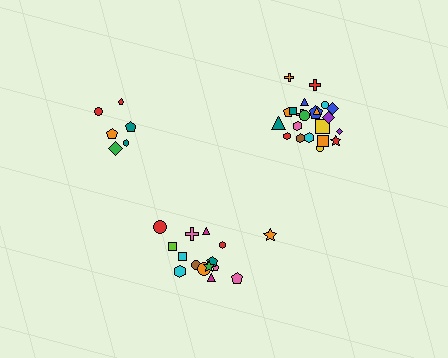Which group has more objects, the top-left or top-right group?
The top-right group.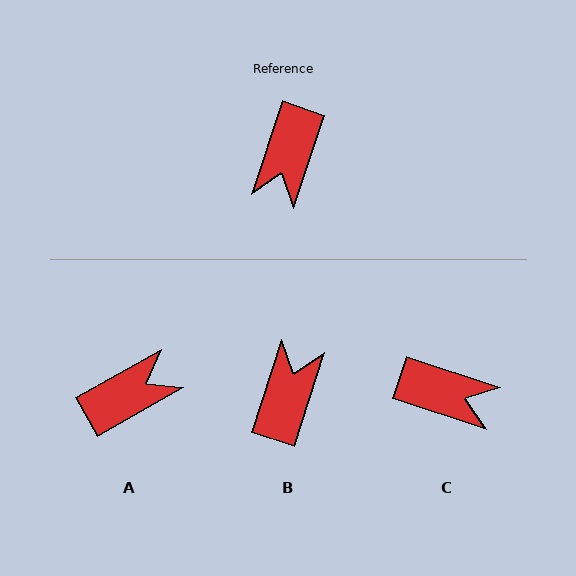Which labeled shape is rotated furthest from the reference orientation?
B, about 179 degrees away.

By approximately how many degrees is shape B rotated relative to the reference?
Approximately 179 degrees clockwise.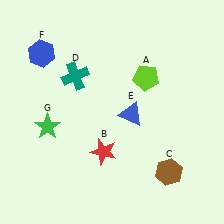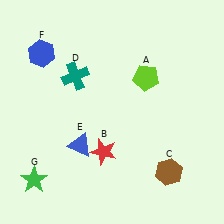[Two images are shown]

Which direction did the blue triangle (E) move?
The blue triangle (E) moved left.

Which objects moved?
The objects that moved are: the blue triangle (E), the green star (G).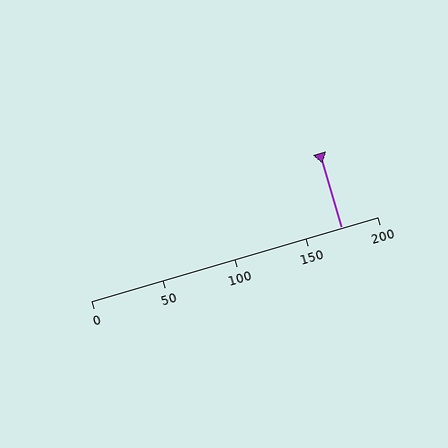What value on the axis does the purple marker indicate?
The marker indicates approximately 175.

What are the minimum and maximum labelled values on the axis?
The axis runs from 0 to 200.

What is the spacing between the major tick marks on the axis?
The major ticks are spaced 50 apart.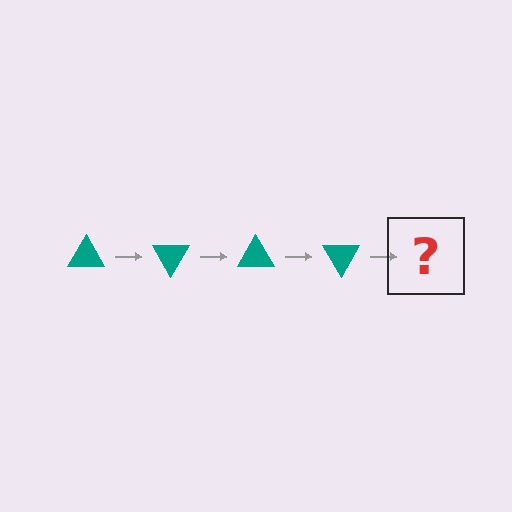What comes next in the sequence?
The next element should be a teal triangle rotated 240 degrees.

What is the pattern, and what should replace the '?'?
The pattern is that the triangle rotates 60 degrees each step. The '?' should be a teal triangle rotated 240 degrees.